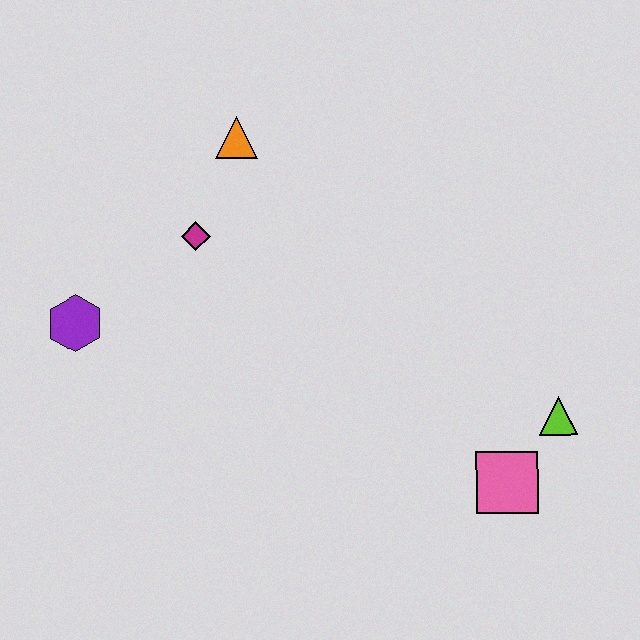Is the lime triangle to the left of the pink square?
No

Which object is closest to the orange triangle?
The magenta diamond is closest to the orange triangle.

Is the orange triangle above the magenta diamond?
Yes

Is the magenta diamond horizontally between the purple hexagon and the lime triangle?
Yes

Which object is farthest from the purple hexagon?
The lime triangle is farthest from the purple hexagon.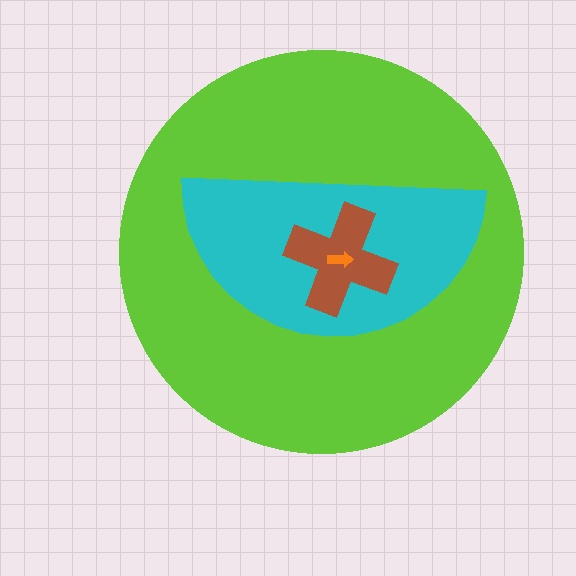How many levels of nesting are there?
4.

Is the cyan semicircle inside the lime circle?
Yes.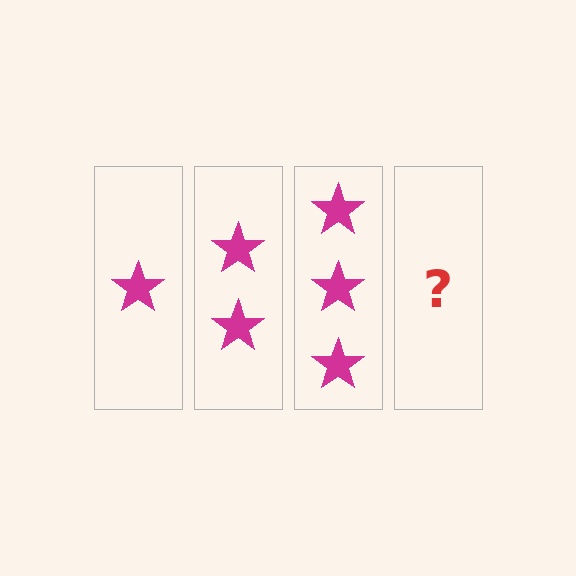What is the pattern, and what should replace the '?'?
The pattern is that each step adds one more star. The '?' should be 4 stars.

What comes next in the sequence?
The next element should be 4 stars.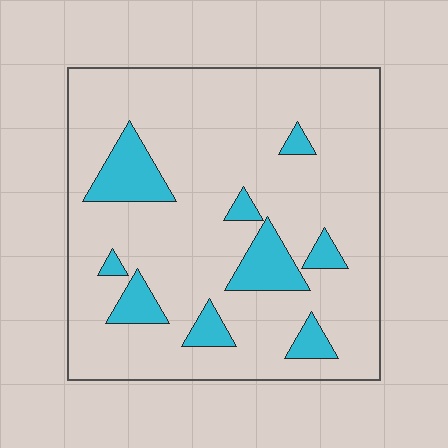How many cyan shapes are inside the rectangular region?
9.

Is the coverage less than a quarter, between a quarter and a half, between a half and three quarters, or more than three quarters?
Less than a quarter.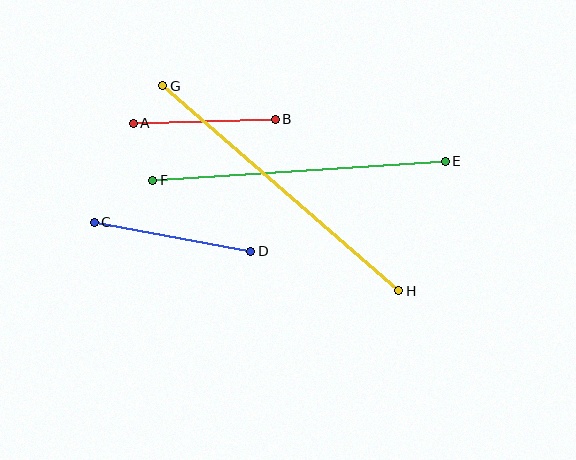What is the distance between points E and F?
The distance is approximately 293 pixels.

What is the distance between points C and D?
The distance is approximately 159 pixels.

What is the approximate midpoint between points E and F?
The midpoint is at approximately (299, 171) pixels.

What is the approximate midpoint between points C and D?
The midpoint is at approximately (172, 237) pixels.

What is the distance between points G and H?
The distance is approximately 313 pixels.